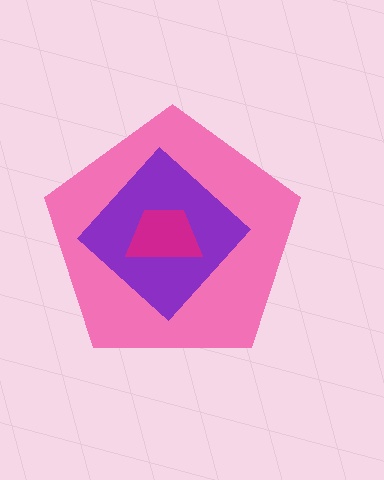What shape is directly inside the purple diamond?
The magenta trapezoid.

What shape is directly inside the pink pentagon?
The purple diamond.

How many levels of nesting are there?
3.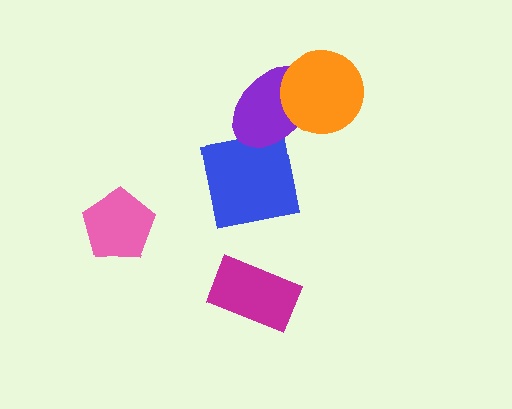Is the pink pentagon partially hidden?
No, no other shape covers it.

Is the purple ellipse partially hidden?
Yes, it is partially covered by another shape.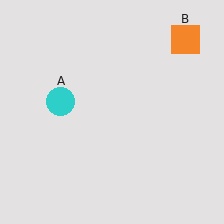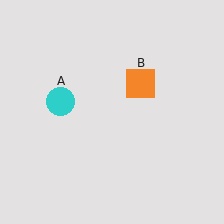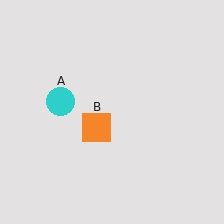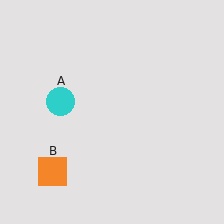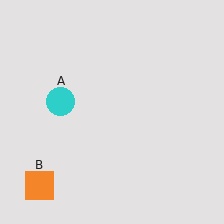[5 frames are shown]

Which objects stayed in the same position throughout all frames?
Cyan circle (object A) remained stationary.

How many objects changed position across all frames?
1 object changed position: orange square (object B).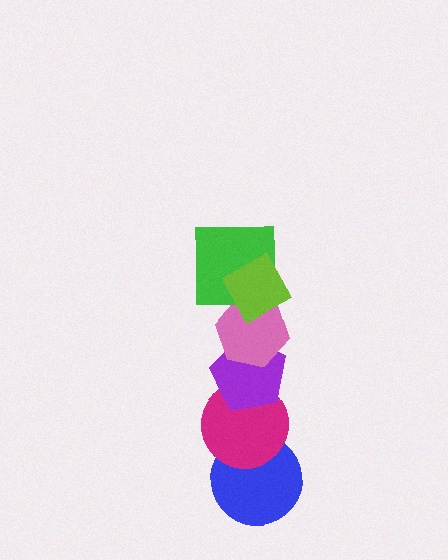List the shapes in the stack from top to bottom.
From top to bottom: the lime square, the green square, the pink hexagon, the purple pentagon, the magenta circle, the blue circle.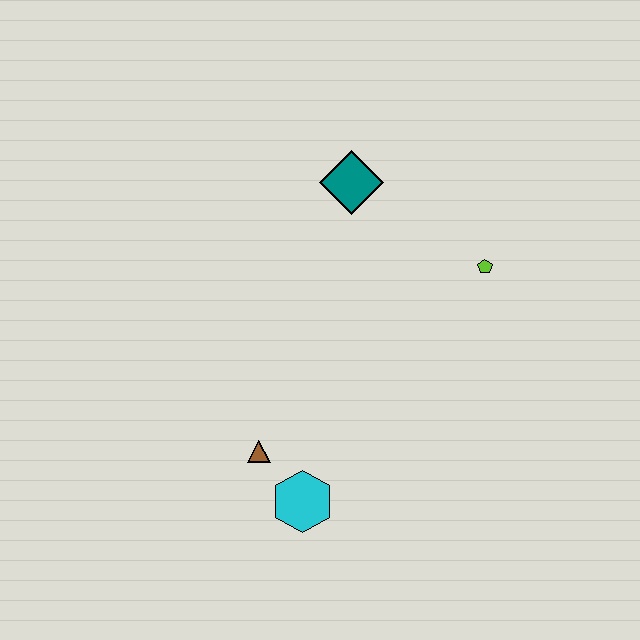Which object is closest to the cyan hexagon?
The brown triangle is closest to the cyan hexagon.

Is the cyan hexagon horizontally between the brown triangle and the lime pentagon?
Yes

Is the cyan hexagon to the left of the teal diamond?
Yes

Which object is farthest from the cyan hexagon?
The teal diamond is farthest from the cyan hexagon.